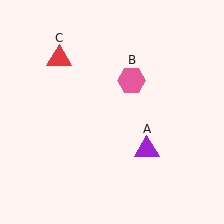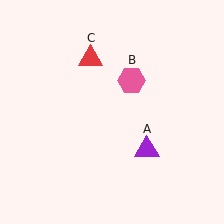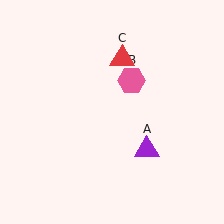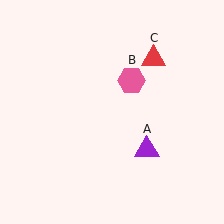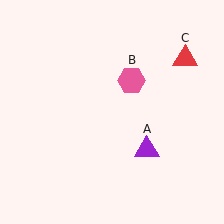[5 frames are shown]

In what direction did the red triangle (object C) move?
The red triangle (object C) moved right.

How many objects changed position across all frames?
1 object changed position: red triangle (object C).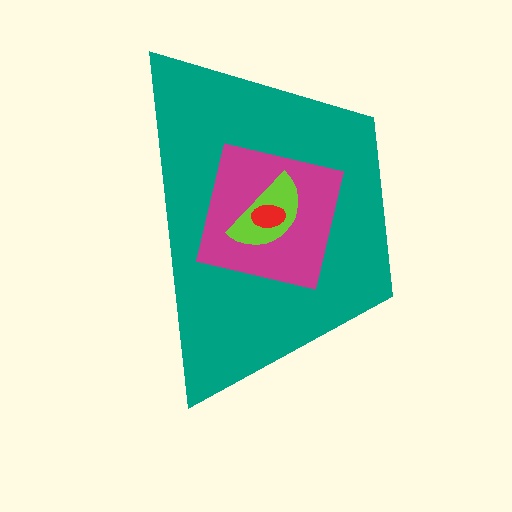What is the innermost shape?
The red ellipse.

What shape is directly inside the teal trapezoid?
The magenta square.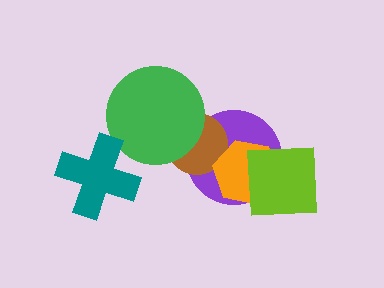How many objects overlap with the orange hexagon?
3 objects overlap with the orange hexagon.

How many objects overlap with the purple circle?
3 objects overlap with the purple circle.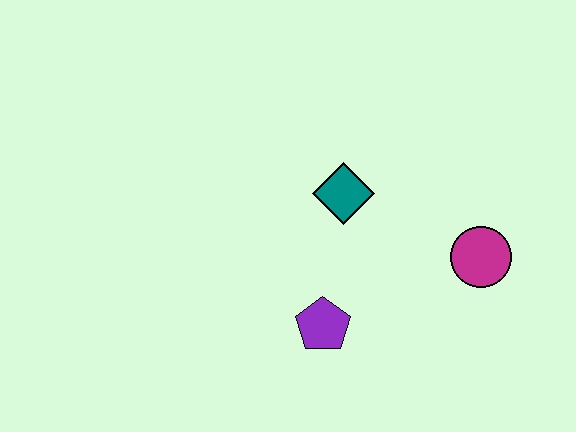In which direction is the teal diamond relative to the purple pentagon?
The teal diamond is above the purple pentagon.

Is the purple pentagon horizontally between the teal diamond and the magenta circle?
No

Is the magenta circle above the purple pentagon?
Yes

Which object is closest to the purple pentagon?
The teal diamond is closest to the purple pentagon.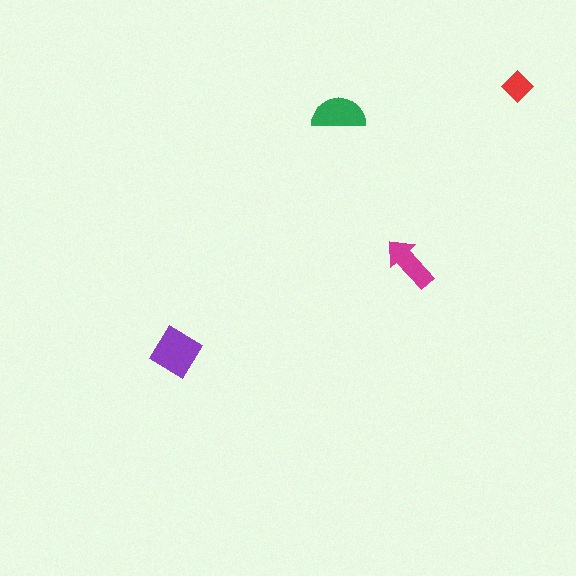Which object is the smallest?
The red diamond.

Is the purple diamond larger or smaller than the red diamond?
Larger.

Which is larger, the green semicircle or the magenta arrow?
The green semicircle.